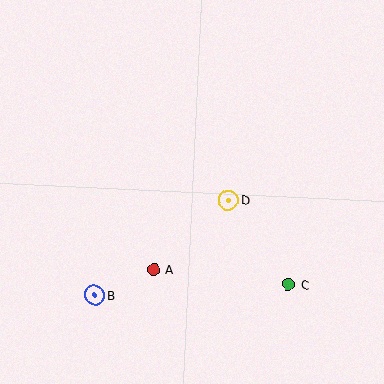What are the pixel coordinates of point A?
Point A is at (154, 269).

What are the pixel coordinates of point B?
Point B is at (95, 295).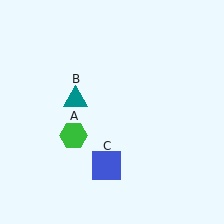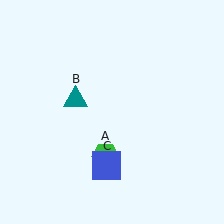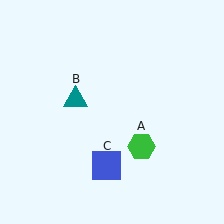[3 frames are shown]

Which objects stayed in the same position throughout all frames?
Teal triangle (object B) and blue square (object C) remained stationary.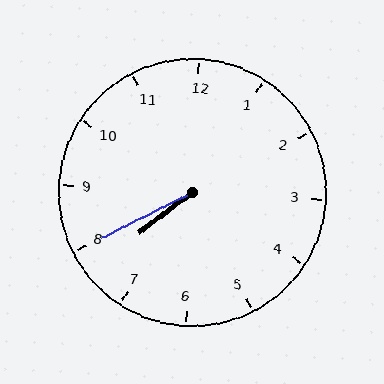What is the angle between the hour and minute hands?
Approximately 10 degrees.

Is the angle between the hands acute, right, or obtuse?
It is acute.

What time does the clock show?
7:40.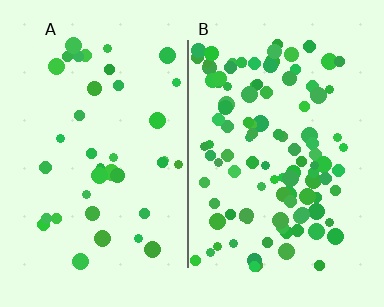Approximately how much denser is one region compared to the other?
Approximately 2.9× — region B over region A.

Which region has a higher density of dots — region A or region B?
B (the right).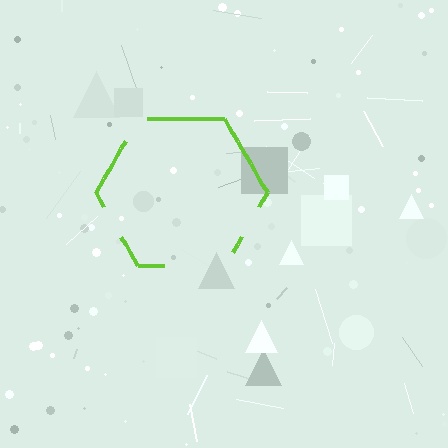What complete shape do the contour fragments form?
The contour fragments form a hexagon.